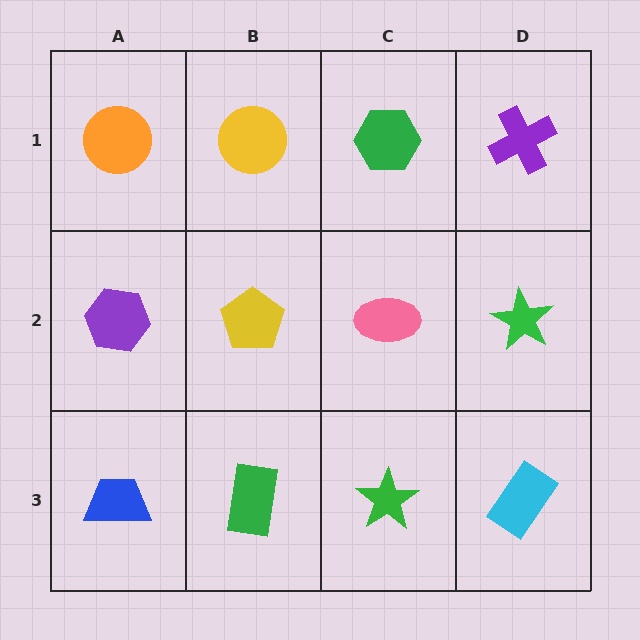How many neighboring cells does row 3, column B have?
3.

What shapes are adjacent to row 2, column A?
An orange circle (row 1, column A), a blue trapezoid (row 3, column A), a yellow pentagon (row 2, column B).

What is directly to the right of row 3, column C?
A cyan rectangle.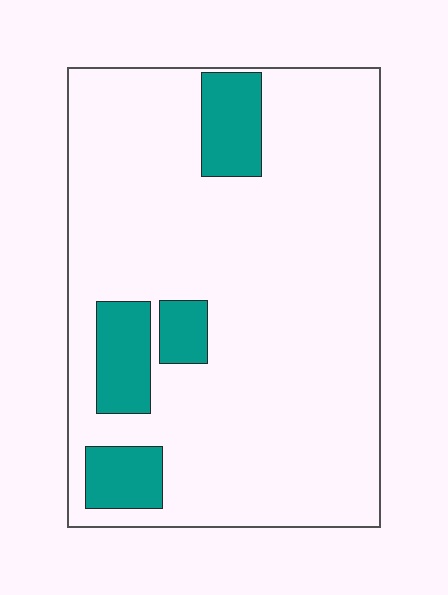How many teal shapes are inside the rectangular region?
4.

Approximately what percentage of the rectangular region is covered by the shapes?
Approximately 15%.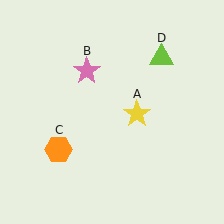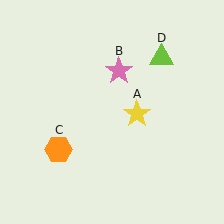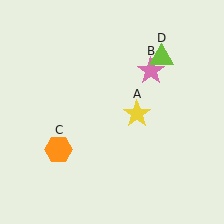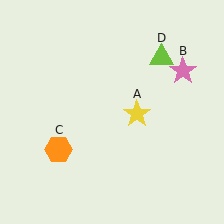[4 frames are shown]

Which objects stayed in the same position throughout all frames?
Yellow star (object A) and orange hexagon (object C) and lime triangle (object D) remained stationary.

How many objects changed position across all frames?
1 object changed position: pink star (object B).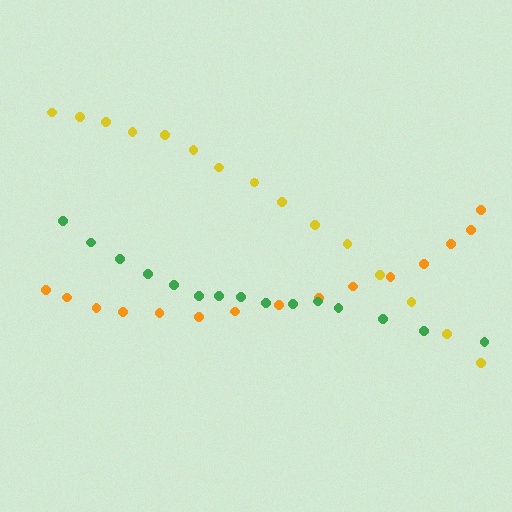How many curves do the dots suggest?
There are 3 distinct paths.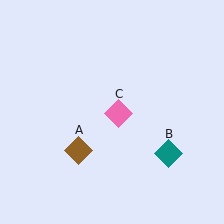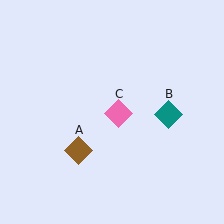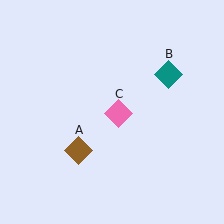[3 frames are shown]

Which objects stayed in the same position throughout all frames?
Brown diamond (object A) and pink diamond (object C) remained stationary.